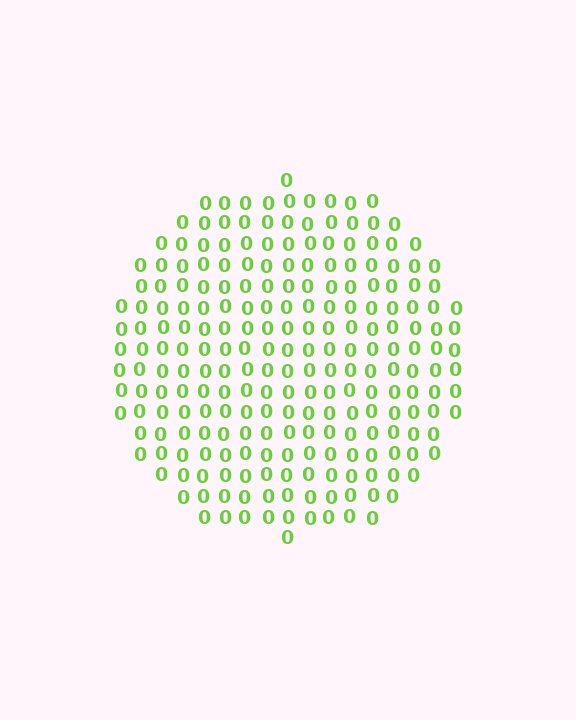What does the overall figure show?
The overall figure shows a circle.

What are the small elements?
The small elements are digit 0's.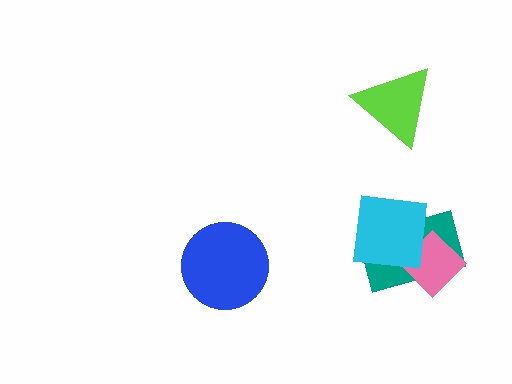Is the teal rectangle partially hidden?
Yes, it is partially covered by another shape.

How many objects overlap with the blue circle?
0 objects overlap with the blue circle.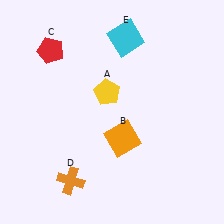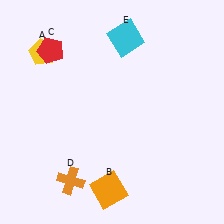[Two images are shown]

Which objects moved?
The objects that moved are: the yellow pentagon (A), the orange square (B).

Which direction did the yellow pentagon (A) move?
The yellow pentagon (A) moved left.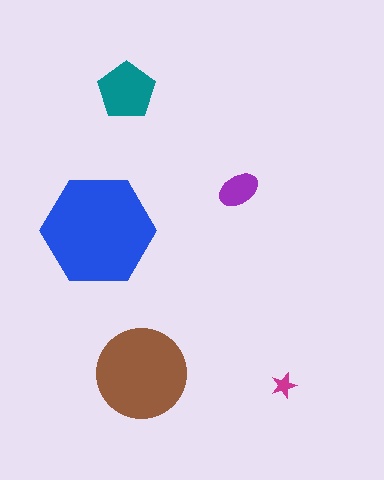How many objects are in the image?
There are 5 objects in the image.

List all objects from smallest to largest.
The magenta star, the purple ellipse, the teal pentagon, the brown circle, the blue hexagon.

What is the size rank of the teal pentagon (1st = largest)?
3rd.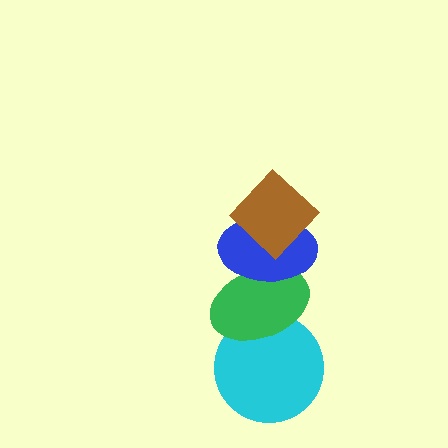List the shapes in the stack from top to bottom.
From top to bottom: the brown diamond, the blue ellipse, the green ellipse, the cyan circle.